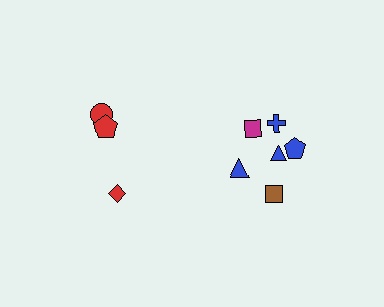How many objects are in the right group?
There are 6 objects.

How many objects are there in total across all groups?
There are 9 objects.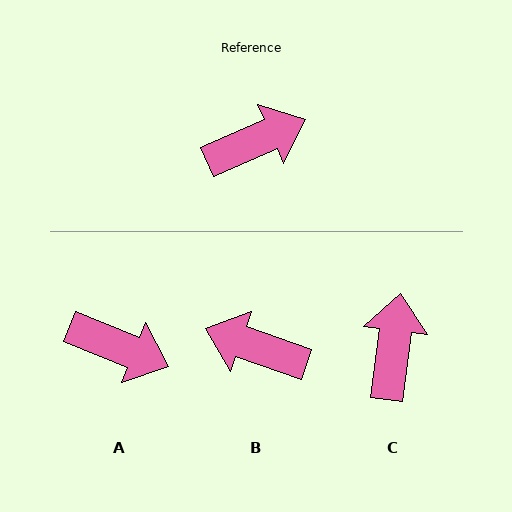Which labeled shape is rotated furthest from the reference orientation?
B, about 137 degrees away.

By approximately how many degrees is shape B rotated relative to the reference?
Approximately 137 degrees counter-clockwise.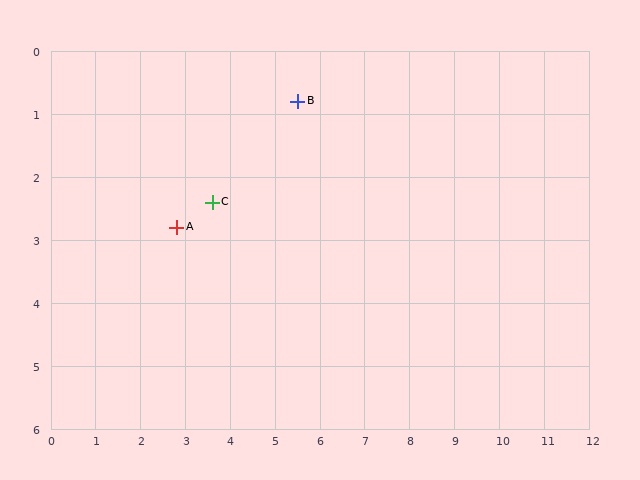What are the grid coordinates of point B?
Point B is at approximately (5.5, 0.8).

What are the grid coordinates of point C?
Point C is at approximately (3.6, 2.4).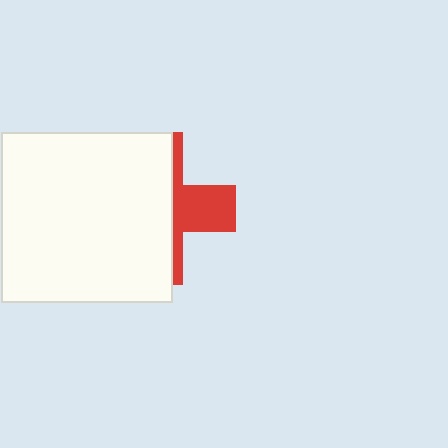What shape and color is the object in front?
The object in front is a white square.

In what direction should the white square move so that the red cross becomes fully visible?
The white square should move left. That is the shortest direction to clear the overlap and leave the red cross fully visible.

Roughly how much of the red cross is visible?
A small part of it is visible (roughly 32%).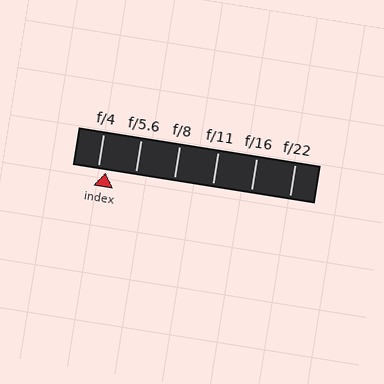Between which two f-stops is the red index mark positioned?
The index mark is between f/4 and f/5.6.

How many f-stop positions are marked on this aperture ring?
There are 6 f-stop positions marked.